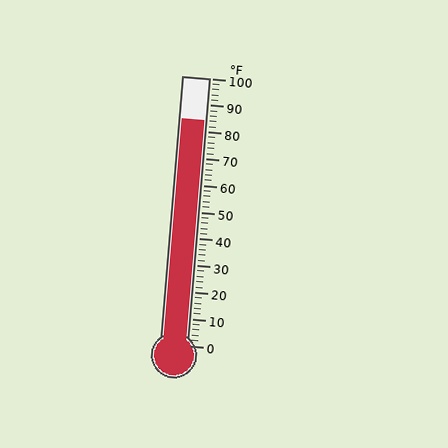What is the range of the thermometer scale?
The thermometer scale ranges from 0°F to 100°F.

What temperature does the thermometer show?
The thermometer shows approximately 84°F.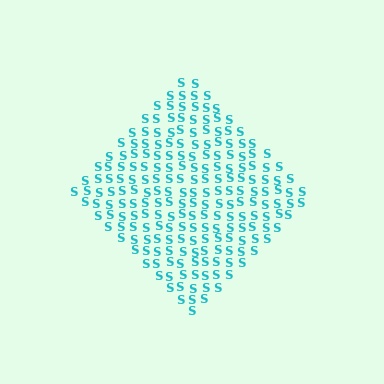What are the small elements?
The small elements are letter S's.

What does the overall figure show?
The overall figure shows a diamond.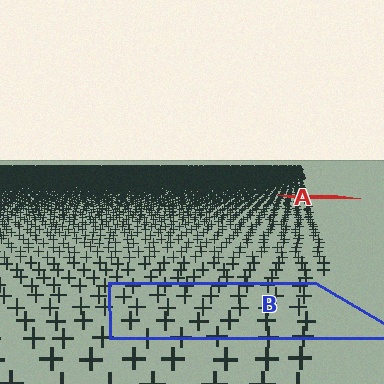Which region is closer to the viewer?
Region B is closer. The texture elements there are larger and more spread out.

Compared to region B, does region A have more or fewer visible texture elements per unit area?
Region A has more texture elements per unit area — they are packed more densely because it is farther away.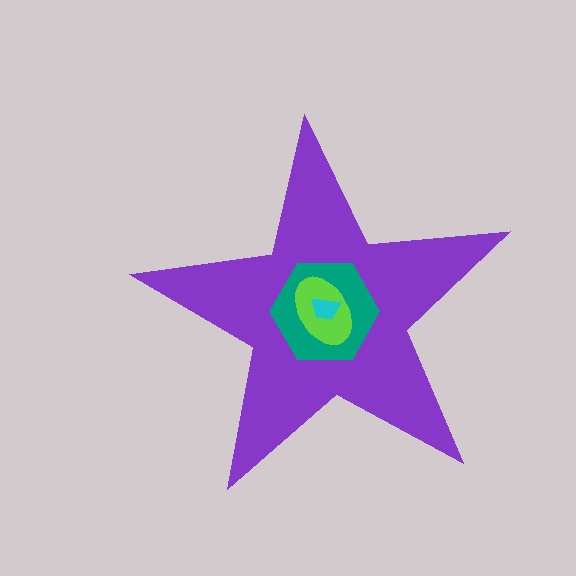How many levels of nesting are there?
4.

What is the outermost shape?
The purple star.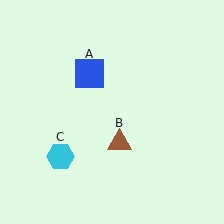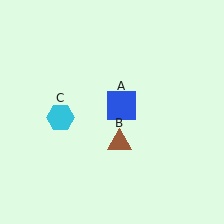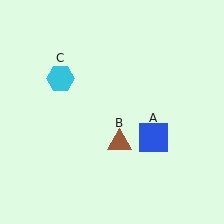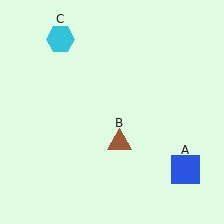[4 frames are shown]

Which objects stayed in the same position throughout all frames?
Brown triangle (object B) remained stationary.